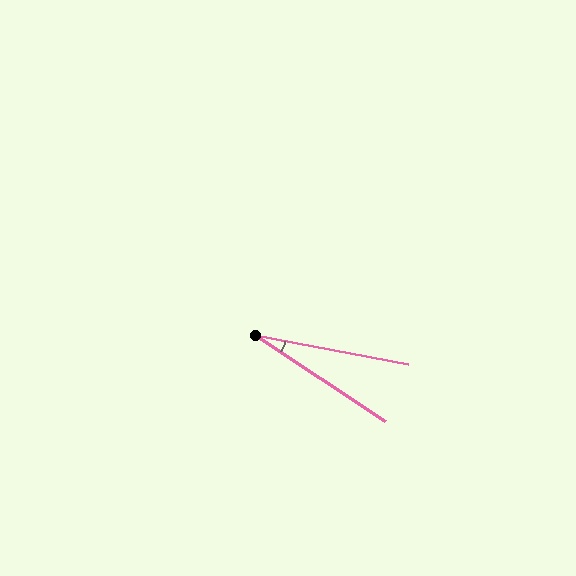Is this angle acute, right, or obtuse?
It is acute.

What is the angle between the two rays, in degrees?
Approximately 23 degrees.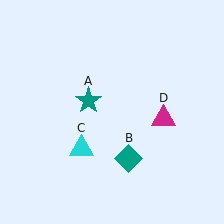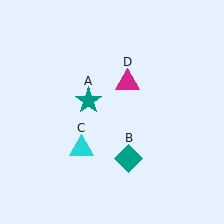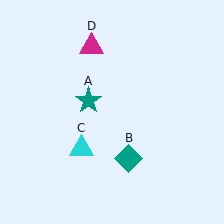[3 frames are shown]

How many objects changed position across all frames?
1 object changed position: magenta triangle (object D).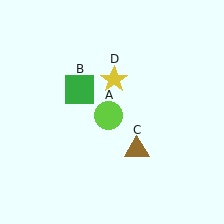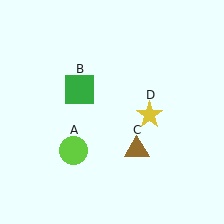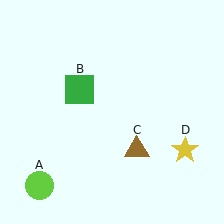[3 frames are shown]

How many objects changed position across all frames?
2 objects changed position: lime circle (object A), yellow star (object D).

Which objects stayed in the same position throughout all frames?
Green square (object B) and brown triangle (object C) remained stationary.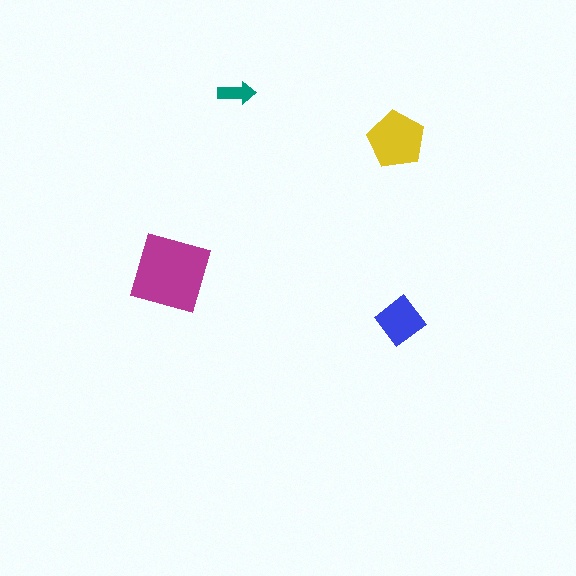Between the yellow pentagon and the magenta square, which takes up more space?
The magenta square.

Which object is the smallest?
The teal arrow.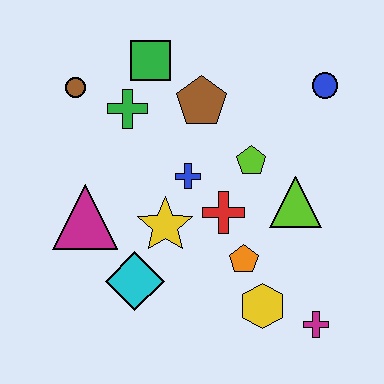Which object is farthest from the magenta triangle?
The blue circle is farthest from the magenta triangle.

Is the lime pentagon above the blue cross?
Yes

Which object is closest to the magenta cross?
The yellow hexagon is closest to the magenta cross.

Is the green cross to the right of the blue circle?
No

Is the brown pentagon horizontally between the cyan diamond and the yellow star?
No